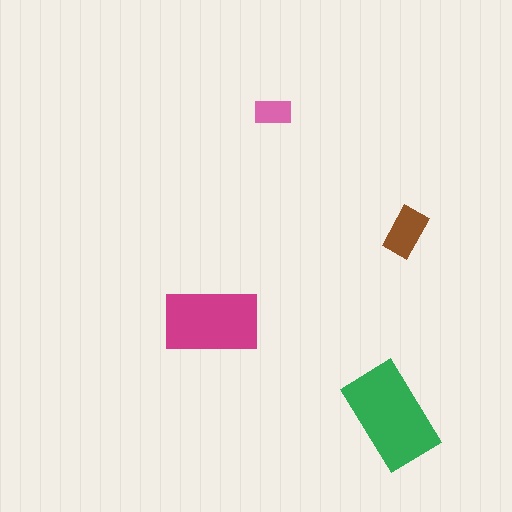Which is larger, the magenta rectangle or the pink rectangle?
The magenta one.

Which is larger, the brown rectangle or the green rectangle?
The green one.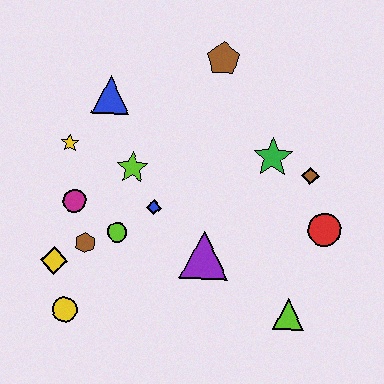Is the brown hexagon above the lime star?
No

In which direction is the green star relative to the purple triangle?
The green star is above the purple triangle.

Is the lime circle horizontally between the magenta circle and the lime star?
Yes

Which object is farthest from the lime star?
The lime triangle is farthest from the lime star.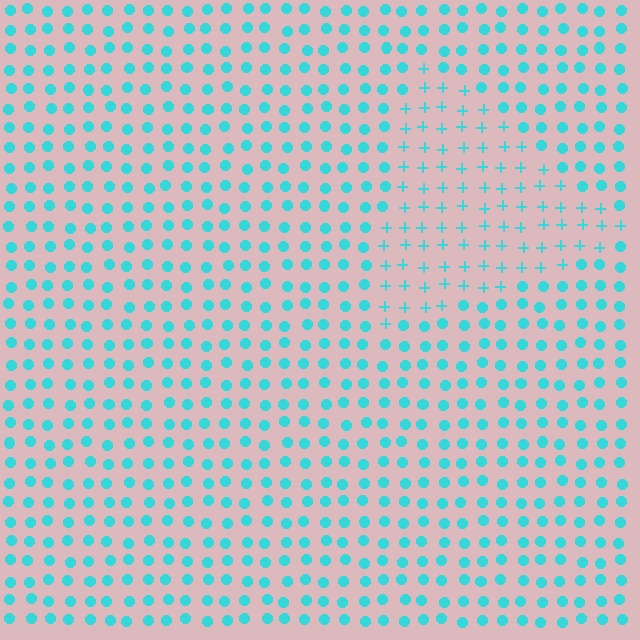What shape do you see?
I see a triangle.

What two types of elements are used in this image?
The image uses plus signs inside the triangle region and circles outside it.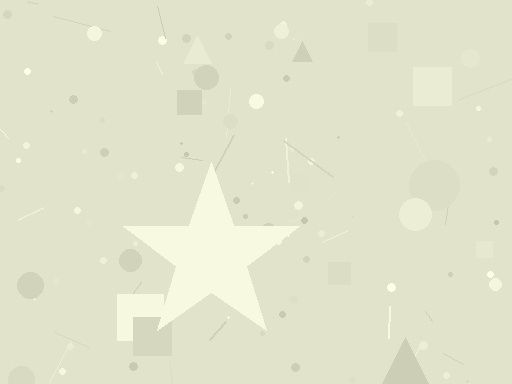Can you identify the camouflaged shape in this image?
The camouflaged shape is a star.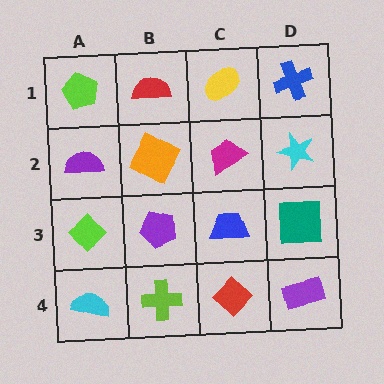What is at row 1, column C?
A yellow ellipse.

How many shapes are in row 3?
4 shapes.